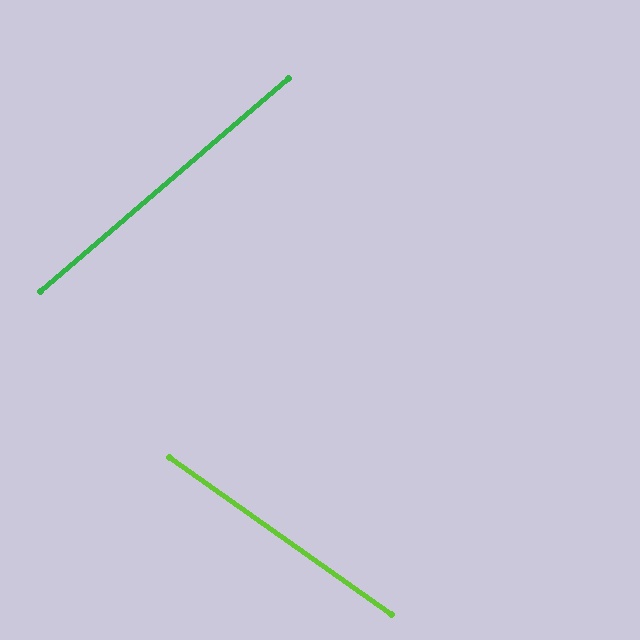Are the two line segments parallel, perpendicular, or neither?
Neither parallel nor perpendicular — they differ by about 76°.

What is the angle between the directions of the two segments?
Approximately 76 degrees.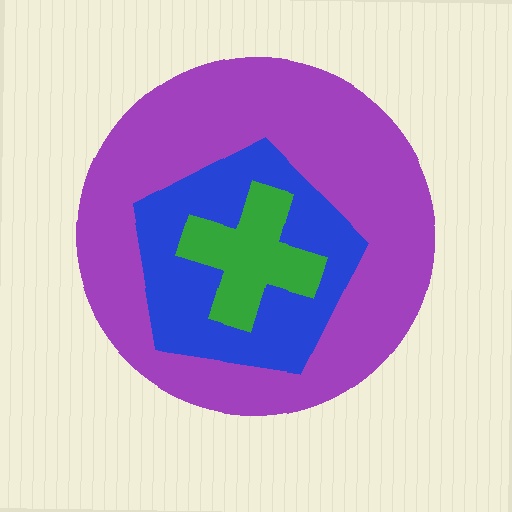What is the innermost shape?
The green cross.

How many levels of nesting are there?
3.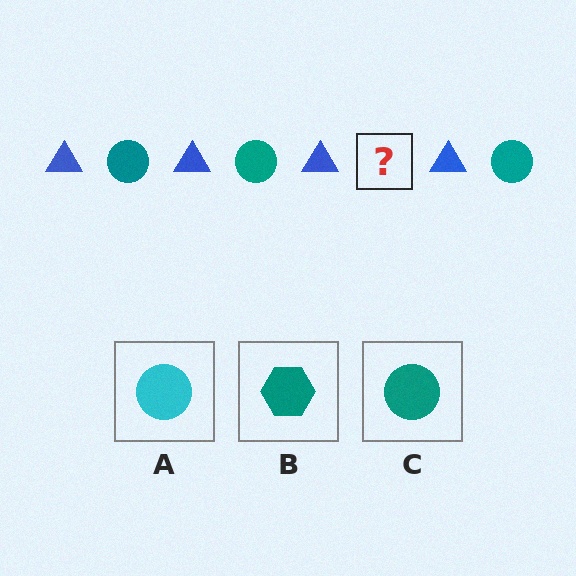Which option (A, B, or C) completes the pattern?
C.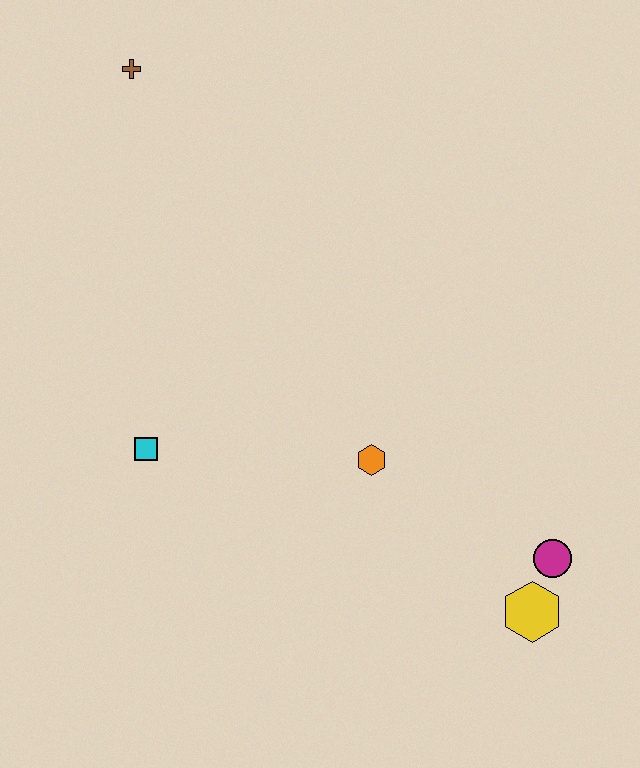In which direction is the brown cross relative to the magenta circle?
The brown cross is above the magenta circle.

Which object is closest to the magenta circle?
The yellow hexagon is closest to the magenta circle.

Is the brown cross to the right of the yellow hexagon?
No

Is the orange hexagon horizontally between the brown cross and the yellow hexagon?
Yes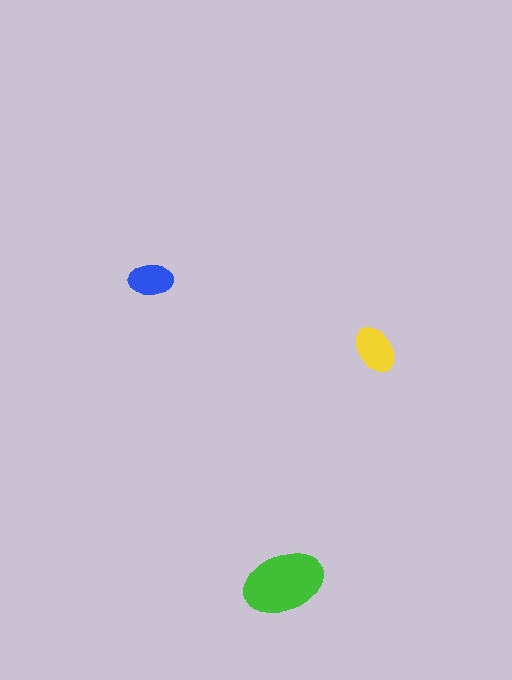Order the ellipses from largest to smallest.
the green one, the yellow one, the blue one.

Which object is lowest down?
The green ellipse is bottommost.